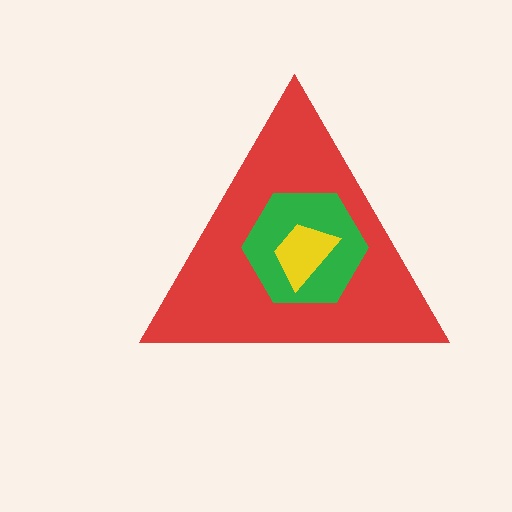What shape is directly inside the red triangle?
The green hexagon.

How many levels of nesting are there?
3.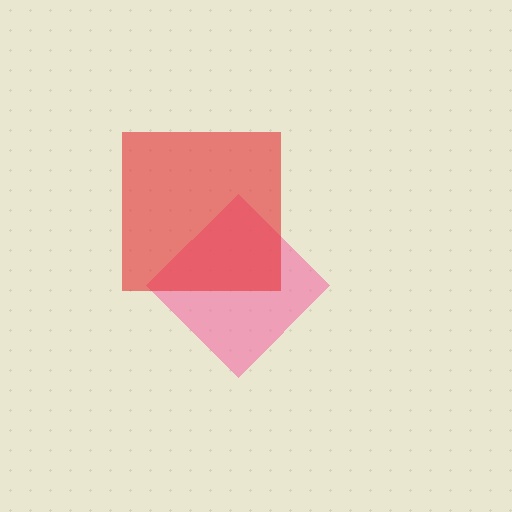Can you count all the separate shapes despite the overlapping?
Yes, there are 2 separate shapes.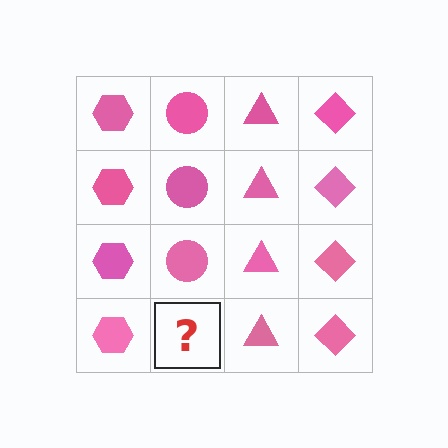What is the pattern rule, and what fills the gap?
The rule is that each column has a consistent shape. The gap should be filled with a pink circle.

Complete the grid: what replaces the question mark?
The question mark should be replaced with a pink circle.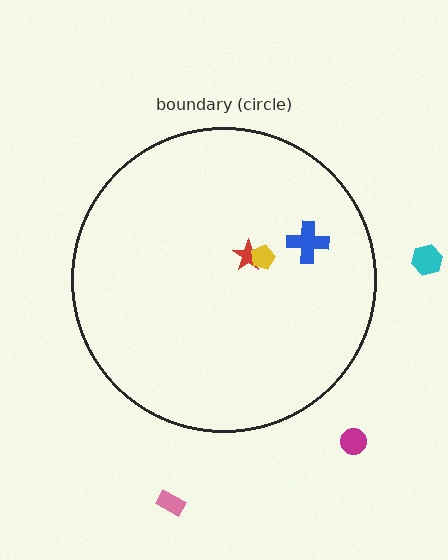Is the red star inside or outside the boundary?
Inside.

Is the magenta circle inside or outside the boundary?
Outside.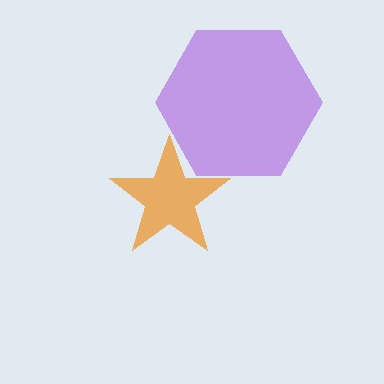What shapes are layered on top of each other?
The layered shapes are: an orange star, a purple hexagon.